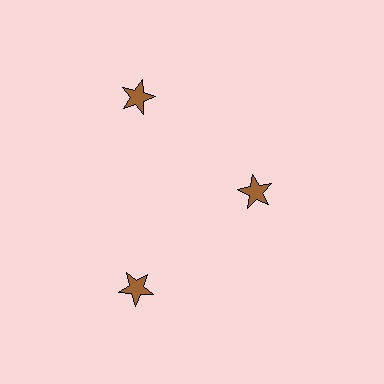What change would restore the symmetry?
The symmetry would be restored by moving it outward, back onto the ring so that all 3 stars sit at equal angles and equal distance from the center.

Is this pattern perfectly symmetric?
No. The 3 brown stars are arranged in a ring, but one element near the 3 o'clock position is pulled inward toward the center, breaking the 3-fold rotational symmetry.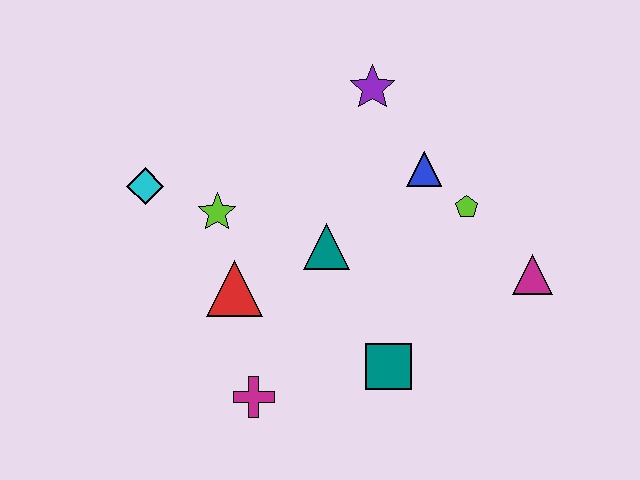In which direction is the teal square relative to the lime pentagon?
The teal square is below the lime pentagon.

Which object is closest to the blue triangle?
The lime pentagon is closest to the blue triangle.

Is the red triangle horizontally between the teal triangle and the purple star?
No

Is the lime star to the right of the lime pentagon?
No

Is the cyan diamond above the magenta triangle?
Yes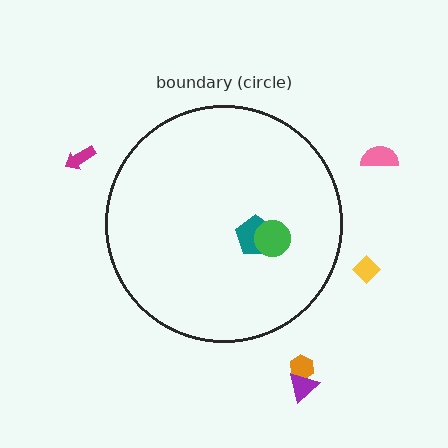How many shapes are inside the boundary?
2 inside, 5 outside.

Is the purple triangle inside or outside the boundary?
Outside.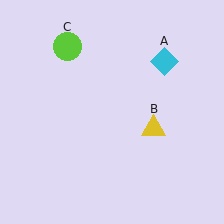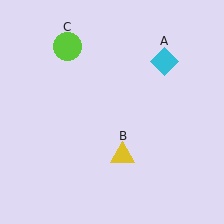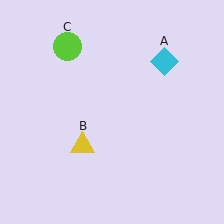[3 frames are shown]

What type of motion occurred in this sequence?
The yellow triangle (object B) rotated clockwise around the center of the scene.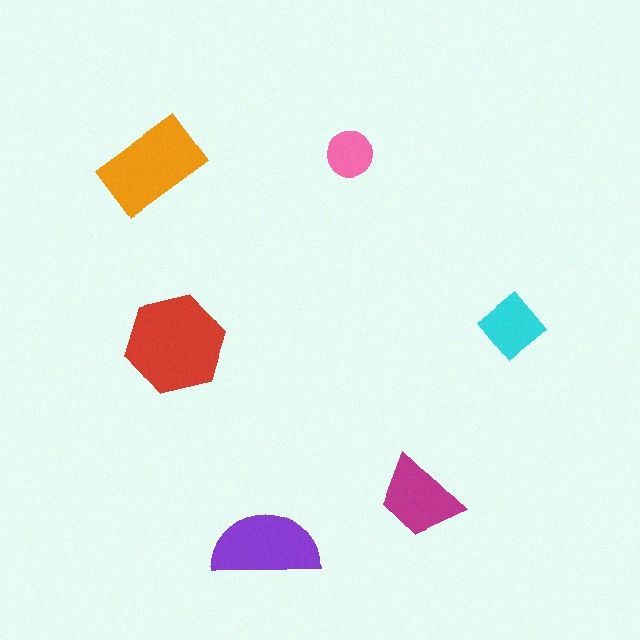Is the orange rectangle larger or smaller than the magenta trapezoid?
Larger.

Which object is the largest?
The red hexagon.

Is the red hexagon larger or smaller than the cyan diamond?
Larger.